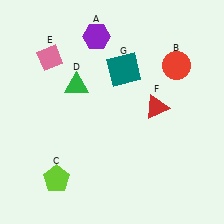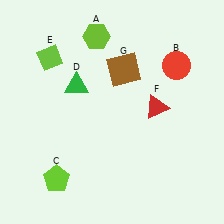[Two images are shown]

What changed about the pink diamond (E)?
In Image 1, E is pink. In Image 2, it changed to lime.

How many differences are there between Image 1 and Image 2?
There are 3 differences between the two images.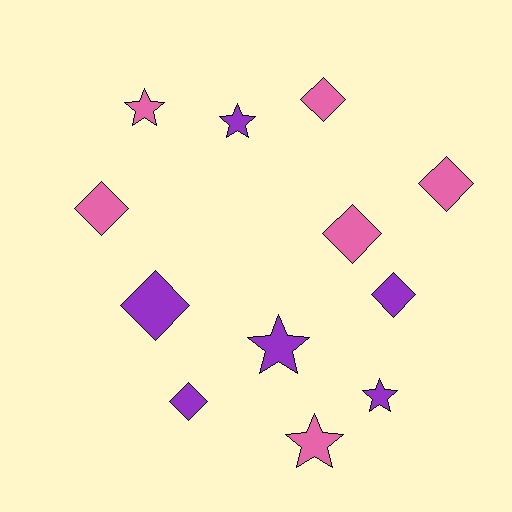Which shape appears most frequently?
Diamond, with 7 objects.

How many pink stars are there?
There are 2 pink stars.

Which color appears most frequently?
Purple, with 6 objects.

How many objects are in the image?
There are 12 objects.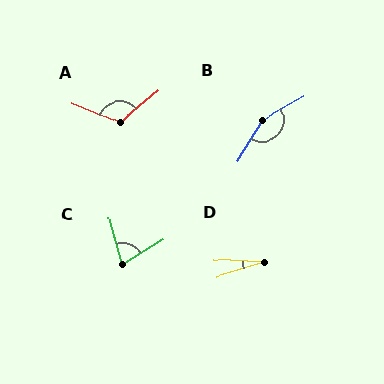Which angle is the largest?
B, at approximately 150 degrees.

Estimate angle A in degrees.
Approximately 118 degrees.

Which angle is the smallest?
D, at approximately 20 degrees.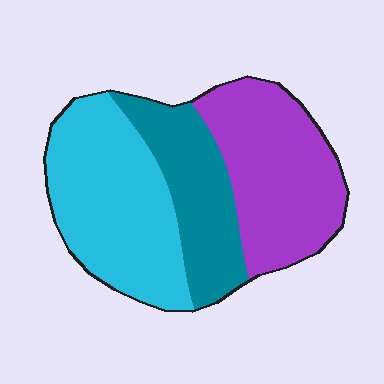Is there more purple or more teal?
Purple.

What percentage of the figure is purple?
Purple takes up between a third and a half of the figure.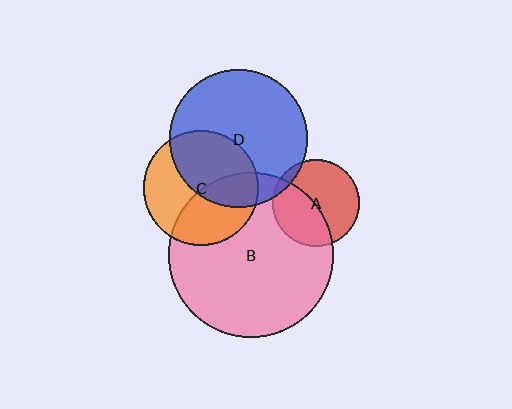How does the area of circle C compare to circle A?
Approximately 1.8 times.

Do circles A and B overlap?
Yes.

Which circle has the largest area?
Circle B (pink).